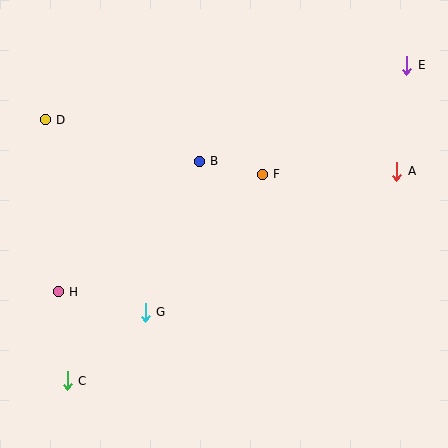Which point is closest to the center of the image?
Point F at (262, 174) is closest to the center.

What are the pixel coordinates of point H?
Point H is at (58, 292).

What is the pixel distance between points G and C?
The distance between G and C is 104 pixels.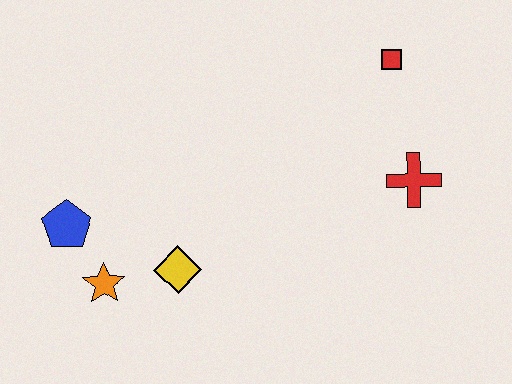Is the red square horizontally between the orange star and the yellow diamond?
No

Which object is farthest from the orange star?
The red square is farthest from the orange star.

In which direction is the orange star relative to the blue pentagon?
The orange star is below the blue pentagon.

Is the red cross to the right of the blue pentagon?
Yes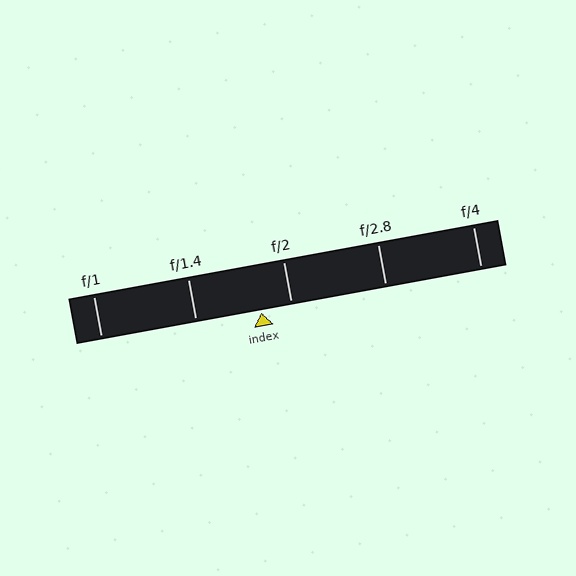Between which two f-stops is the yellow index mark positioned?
The index mark is between f/1.4 and f/2.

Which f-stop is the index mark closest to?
The index mark is closest to f/2.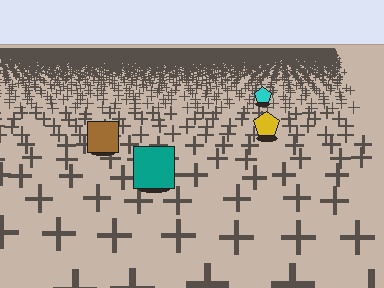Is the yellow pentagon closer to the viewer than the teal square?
No. The teal square is closer — you can tell from the texture gradient: the ground texture is coarser near it.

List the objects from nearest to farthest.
From nearest to farthest: the teal square, the brown square, the yellow pentagon, the cyan pentagon.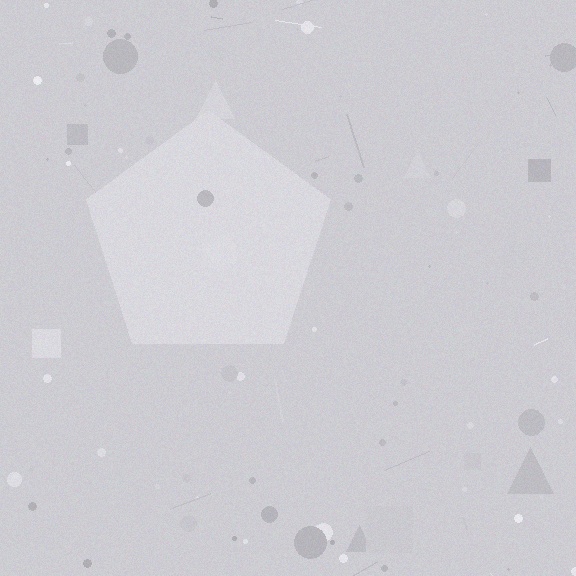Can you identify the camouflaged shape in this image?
The camouflaged shape is a pentagon.